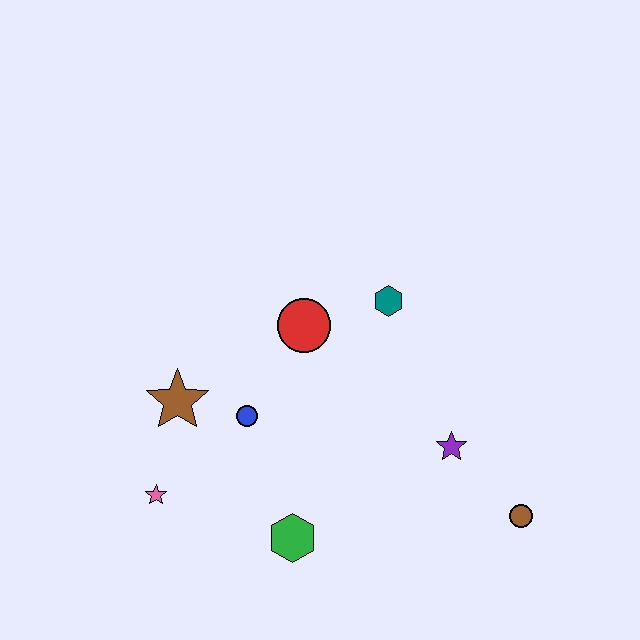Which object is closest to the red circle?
The teal hexagon is closest to the red circle.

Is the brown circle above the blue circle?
No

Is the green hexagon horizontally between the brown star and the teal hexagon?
Yes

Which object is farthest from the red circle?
The brown circle is farthest from the red circle.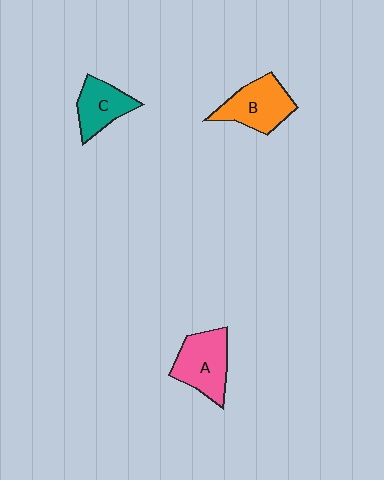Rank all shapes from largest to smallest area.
From largest to smallest: A (pink), B (orange), C (teal).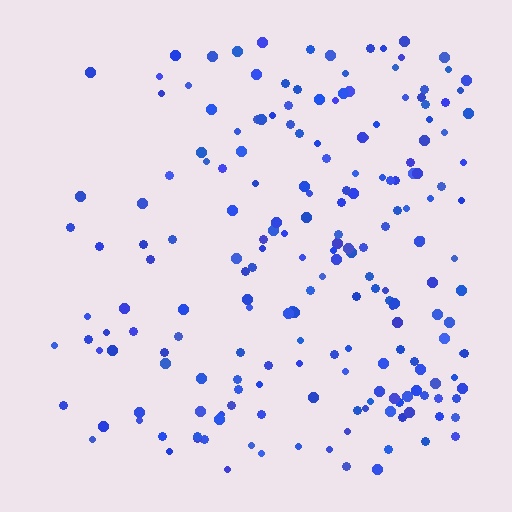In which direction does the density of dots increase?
From left to right, with the right side densest.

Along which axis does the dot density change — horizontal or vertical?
Horizontal.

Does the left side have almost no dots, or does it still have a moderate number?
Still a moderate number, just noticeably fewer than the right.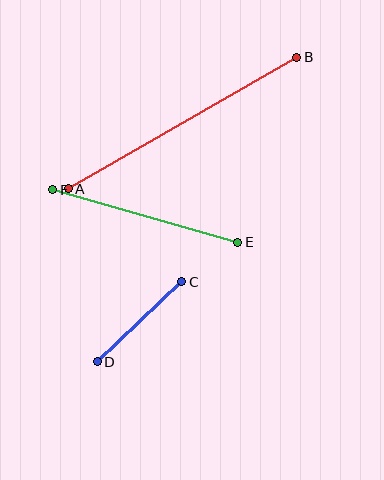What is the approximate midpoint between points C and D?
The midpoint is at approximately (140, 322) pixels.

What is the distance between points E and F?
The distance is approximately 192 pixels.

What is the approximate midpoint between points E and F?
The midpoint is at approximately (145, 216) pixels.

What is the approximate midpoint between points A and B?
The midpoint is at approximately (182, 123) pixels.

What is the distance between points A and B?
The distance is approximately 264 pixels.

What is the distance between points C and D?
The distance is approximately 116 pixels.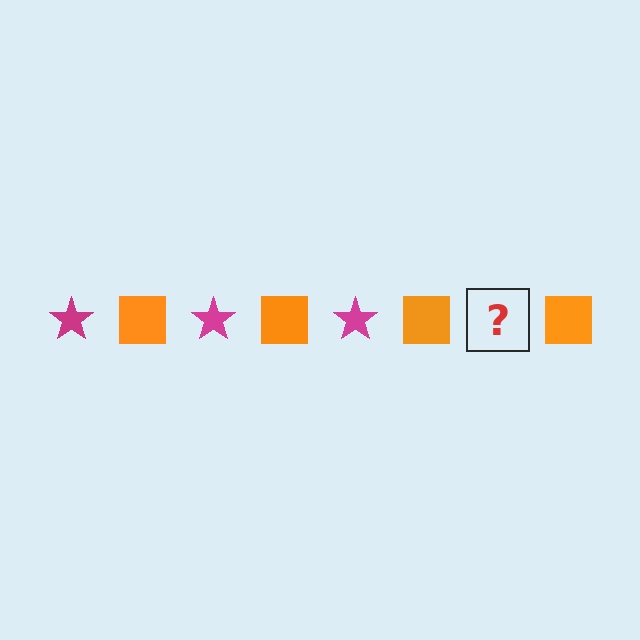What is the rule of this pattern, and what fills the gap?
The rule is that the pattern alternates between magenta star and orange square. The gap should be filled with a magenta star.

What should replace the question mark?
The question mark should be replaced with a magenta star.